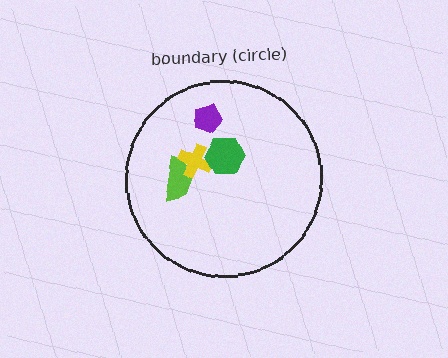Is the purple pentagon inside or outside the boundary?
Inside.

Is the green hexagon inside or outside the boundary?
Inside.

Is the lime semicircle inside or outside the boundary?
Inside.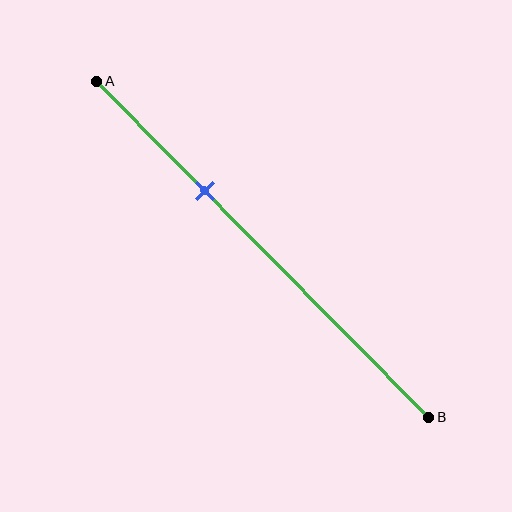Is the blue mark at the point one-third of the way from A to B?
Yes, the mark is approximately at the one-third point.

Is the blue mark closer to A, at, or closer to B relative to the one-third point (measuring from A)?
The blue mark is approximately at the one-third point of segment AB.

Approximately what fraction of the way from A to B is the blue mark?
The blue mark is approximately 35% of the way from A to B.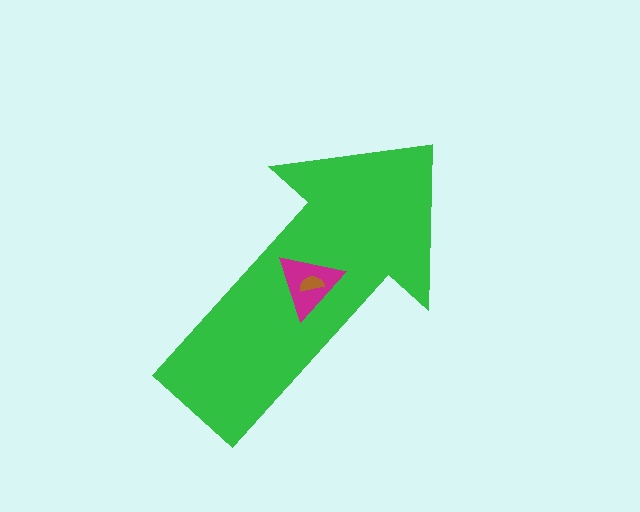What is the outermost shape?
The green arrow.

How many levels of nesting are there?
3.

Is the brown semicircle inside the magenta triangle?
Yes.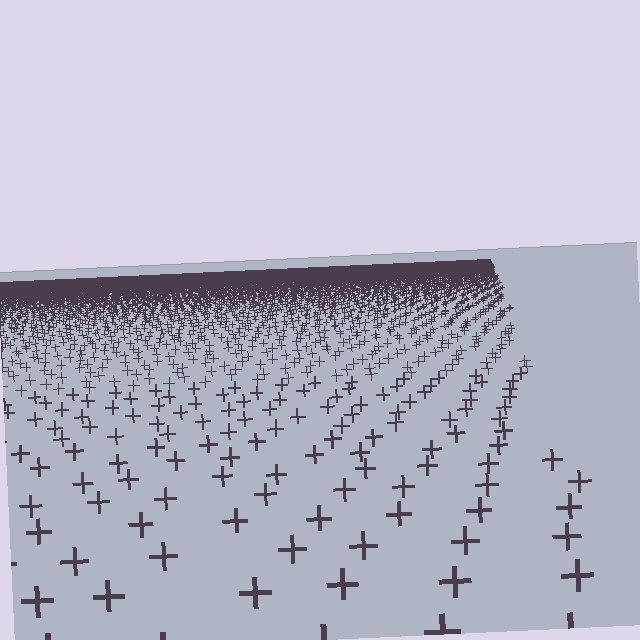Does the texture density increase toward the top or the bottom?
Density increases toward the top.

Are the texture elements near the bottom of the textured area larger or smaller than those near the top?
Larger. Near the bottom, elements are closer to the viewer and appear at a bigger on-screen size.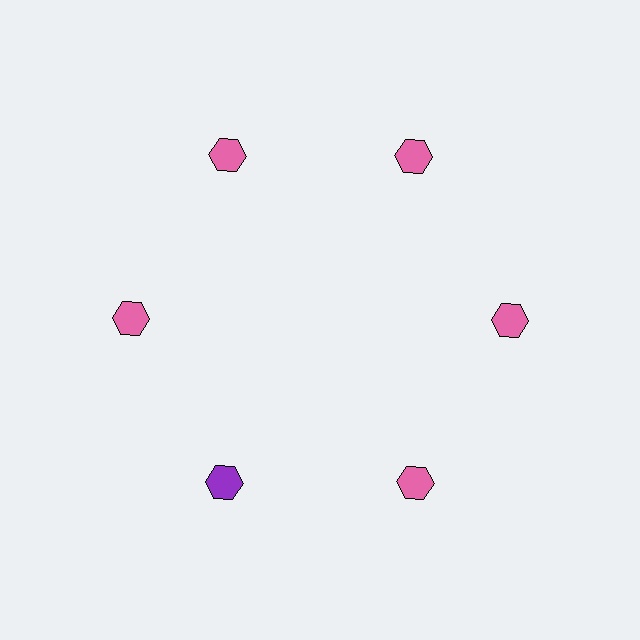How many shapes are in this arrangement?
There are 6 shapes arranged in a ring pattern.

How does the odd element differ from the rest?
It has a different color: purple instead of pink.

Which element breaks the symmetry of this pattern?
The purple hexagon at roughly the 7 o'clock position breaks the symmetry. All other shapes are pink hexagons.